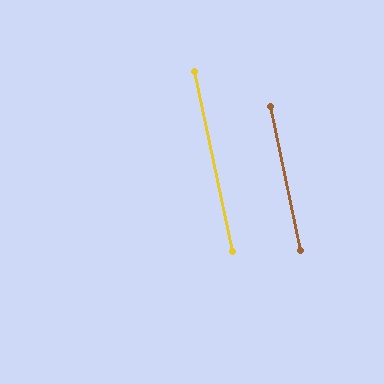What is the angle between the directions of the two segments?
Approximately 0 degrees.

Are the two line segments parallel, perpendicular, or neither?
Parallel — their directions differ by only 0.3°.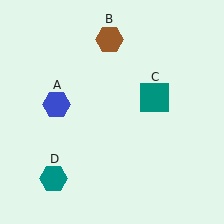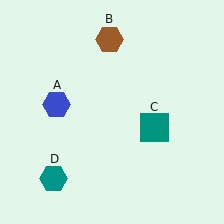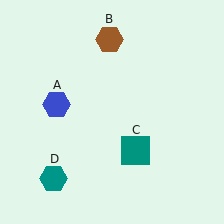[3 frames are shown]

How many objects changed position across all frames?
1 object changed position: teal square (object C).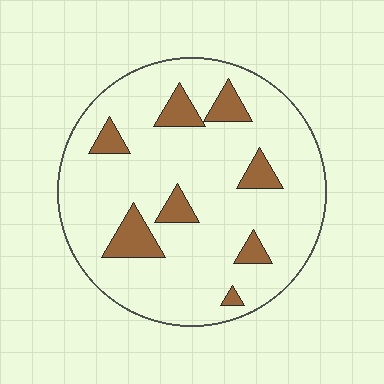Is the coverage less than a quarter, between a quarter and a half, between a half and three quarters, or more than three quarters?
Less than a quarter.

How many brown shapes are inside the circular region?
8.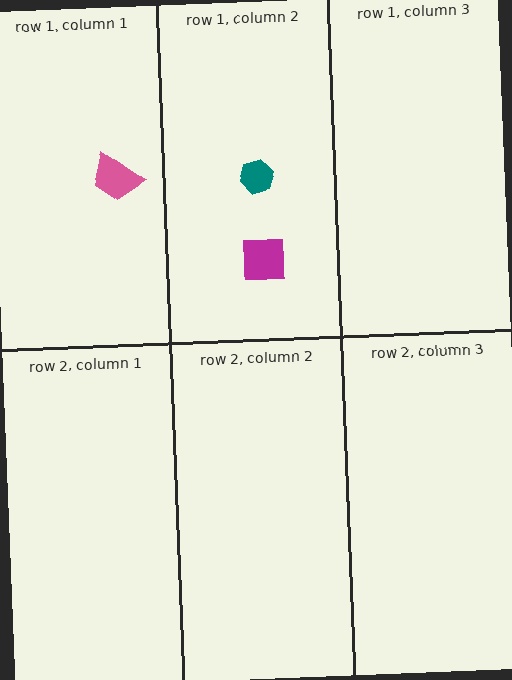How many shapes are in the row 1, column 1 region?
1.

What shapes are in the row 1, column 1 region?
The pink trapezoid.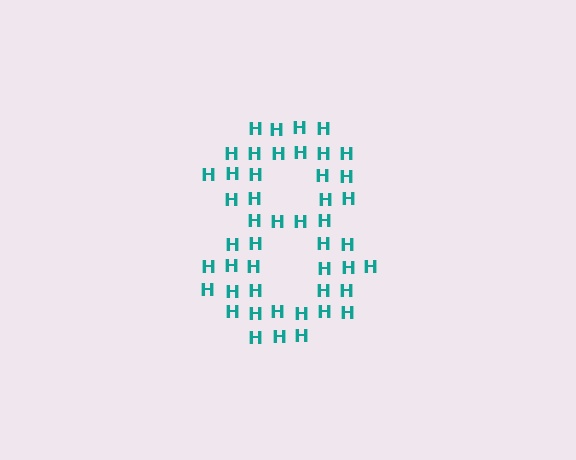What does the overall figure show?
The overall figure shows the digit 8.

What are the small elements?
The small elements are letter H's.